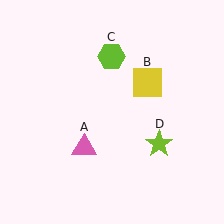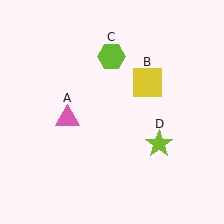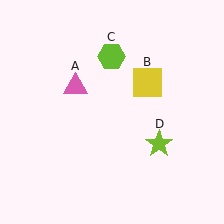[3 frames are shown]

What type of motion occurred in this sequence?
The pink triangle (object A) rotated clockwise around the center of the scene.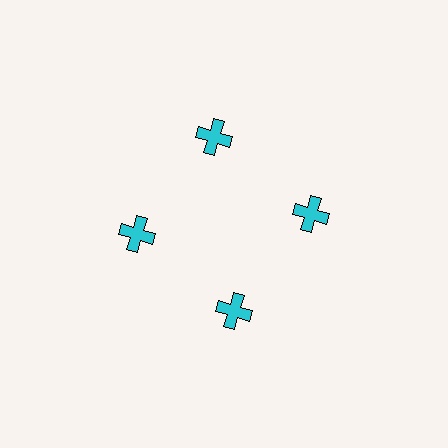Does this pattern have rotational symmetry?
Yes, this pattern has 4-fold rotational symmetry. It looks the same after rotating 90 degrees around the center.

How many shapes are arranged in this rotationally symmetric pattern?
There are 4 shapes, arranged in 4 groups of 1.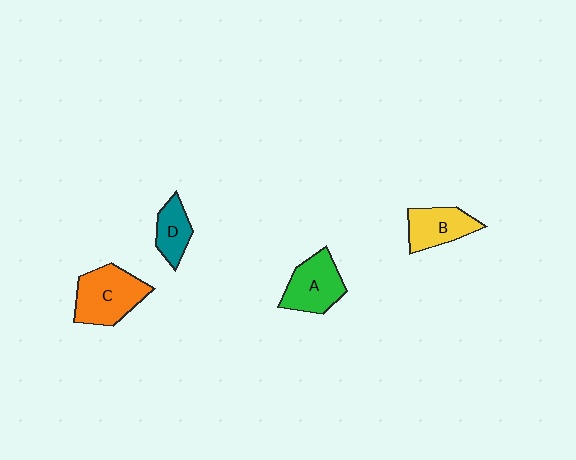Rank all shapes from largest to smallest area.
From largest to smallest: C (orange), A (green), B (yellow), D (teal).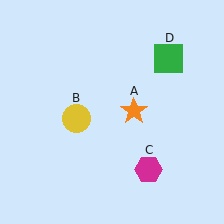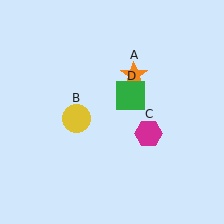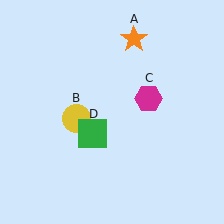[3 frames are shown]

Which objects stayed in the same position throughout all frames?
Yellow circle (object B) remained stationary.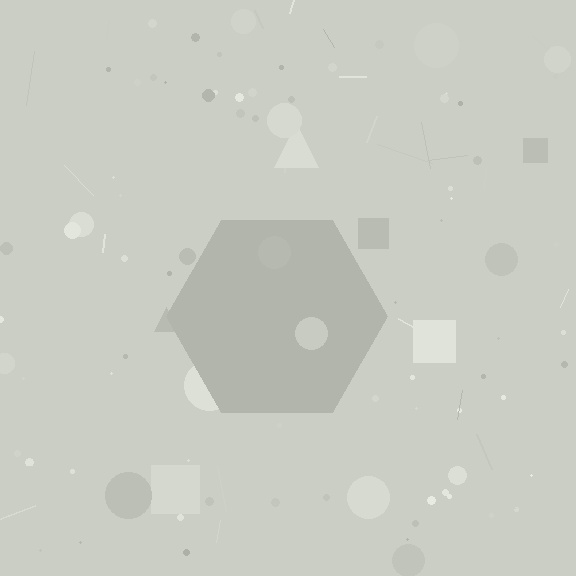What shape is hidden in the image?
A hexagon is hidden in the image.